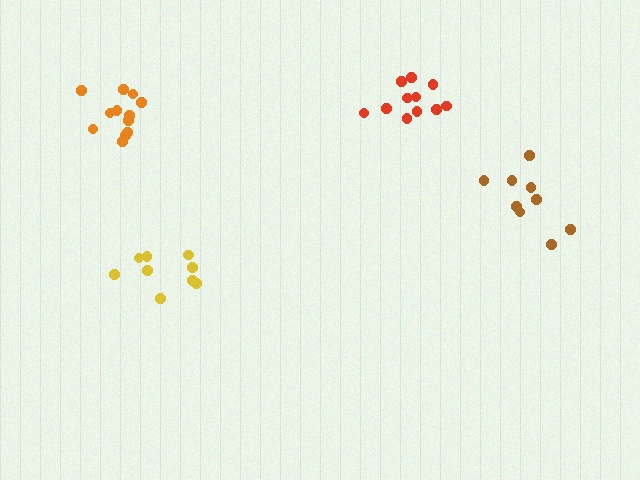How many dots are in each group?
Group 1: 9 dots, Group 2: 9 dots, Group 3: 11 dots, Group 4: 12 dots (41 total).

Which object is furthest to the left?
The orange cluster is leftmost.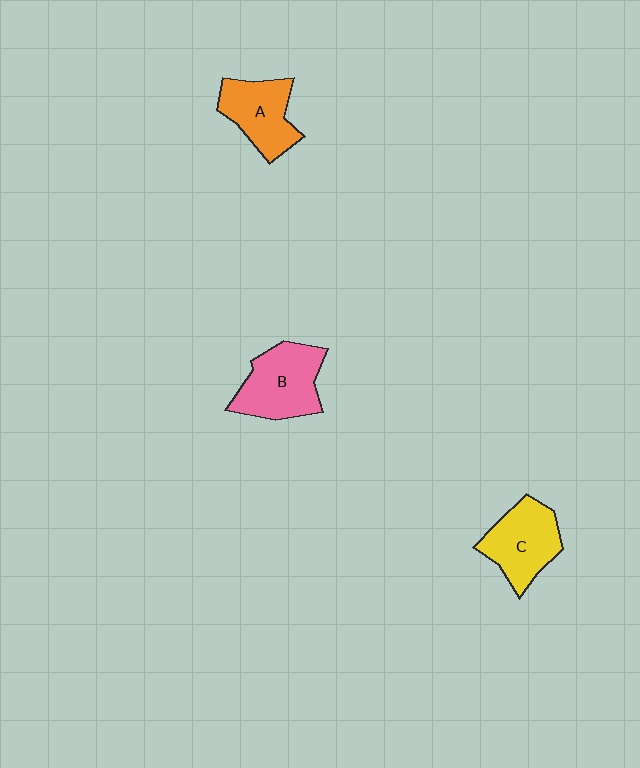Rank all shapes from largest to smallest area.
From largest to smallest: B (pink), C (yellow), A (orange).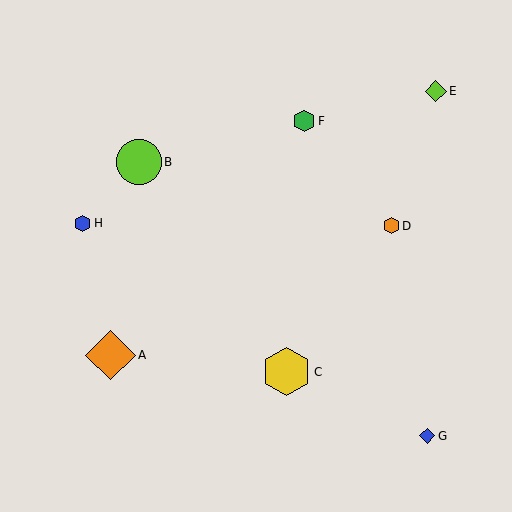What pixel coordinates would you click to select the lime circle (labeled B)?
Click at (139, 162) to select the lime circle B.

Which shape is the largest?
The orange diamond (labeled A) is the largest.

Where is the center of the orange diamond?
The center of the orange diamond is at (111, 355).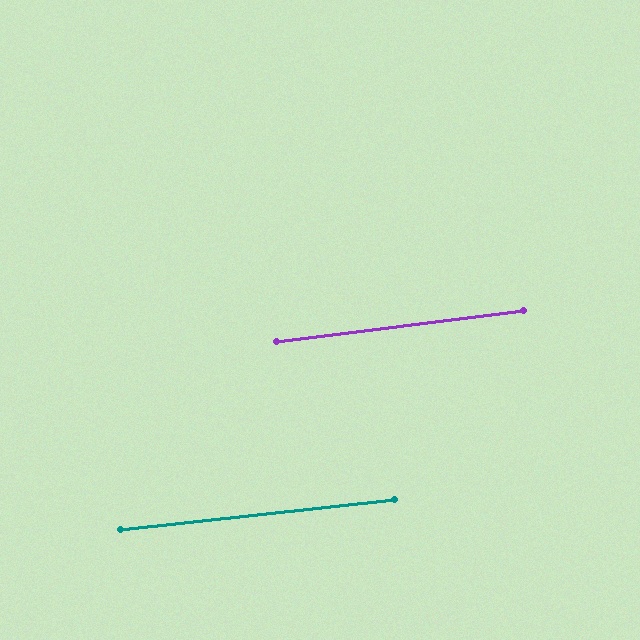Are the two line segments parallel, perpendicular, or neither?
Parallel — their directions differ by only 0.7°.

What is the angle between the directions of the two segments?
Approximately 1 degree.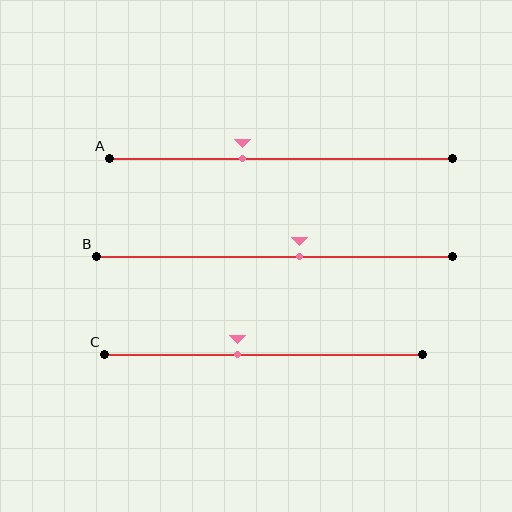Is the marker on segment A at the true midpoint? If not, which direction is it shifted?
No, the marker on segment A is shifted to the left by about 11% of the segment length.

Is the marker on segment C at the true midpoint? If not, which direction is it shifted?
No, the marker on segment C is shifted to the left by about 8% of the segment length.